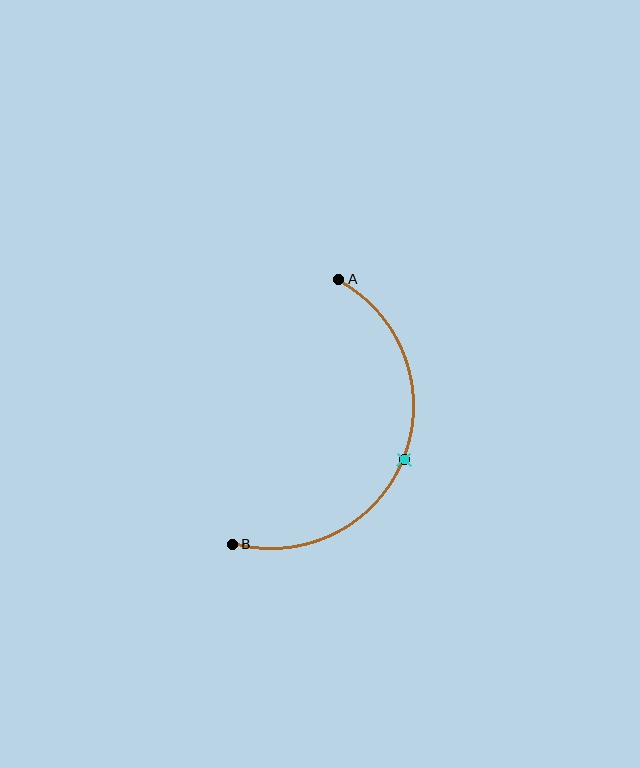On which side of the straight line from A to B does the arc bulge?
The arc bulges to the right of the straight line connecting A and B.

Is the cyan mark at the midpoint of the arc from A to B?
Yes. The cyan mark lies on the arc at equal arc-length from both A and B — it is the arc midpoint.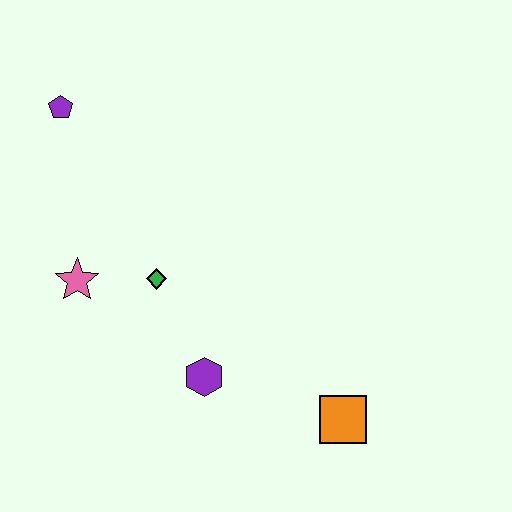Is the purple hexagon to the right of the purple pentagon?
Yes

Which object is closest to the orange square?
The purple hexagon is closest to the orange square.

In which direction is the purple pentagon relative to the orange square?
The purple pentagon is above the orange square.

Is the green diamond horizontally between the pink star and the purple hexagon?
Yes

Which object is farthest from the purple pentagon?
The orange square is farthest from the purple pentagon.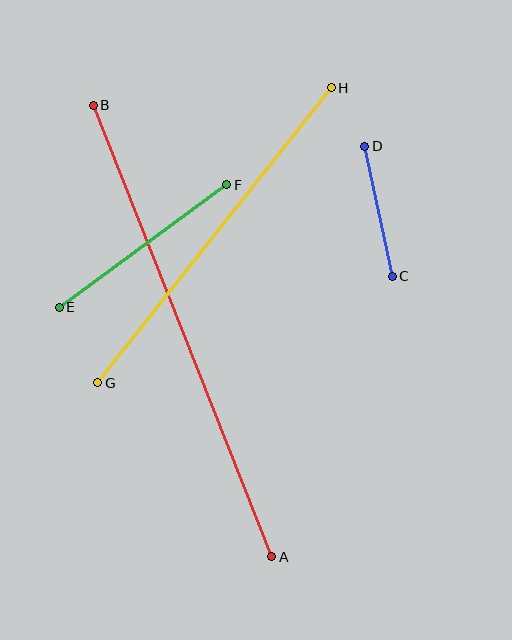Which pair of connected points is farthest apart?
Points A and B are farthest apart.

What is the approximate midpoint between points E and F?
The midpoint is at approximately (143, 246) pixels.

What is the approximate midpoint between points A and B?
The midpoint is at approximately (182, 331) pixels.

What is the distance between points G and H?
The distance is approximately 376 pixels.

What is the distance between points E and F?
The distance is approximately 208 pixels.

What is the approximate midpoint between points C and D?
The midpoint is at approximately (378, 211) pixels.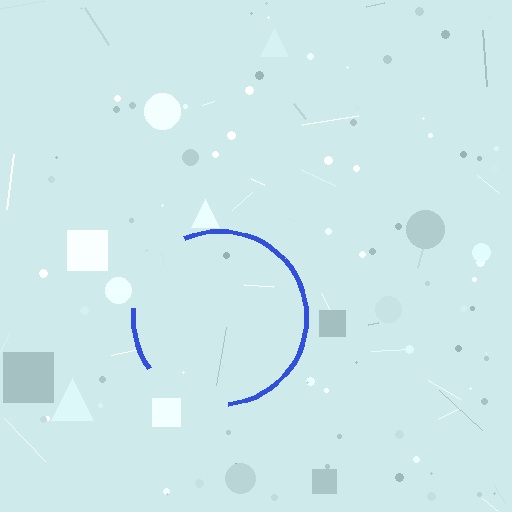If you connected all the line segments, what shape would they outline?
They would outline a circle.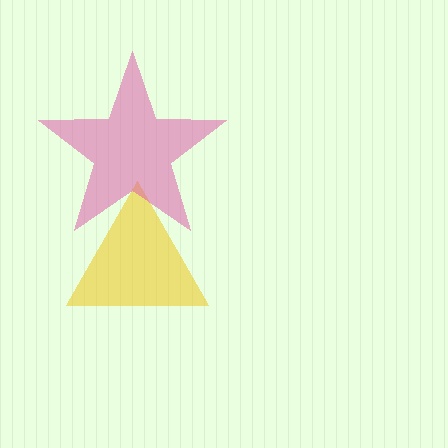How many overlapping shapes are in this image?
There are 2 overlapping shapes in the image.